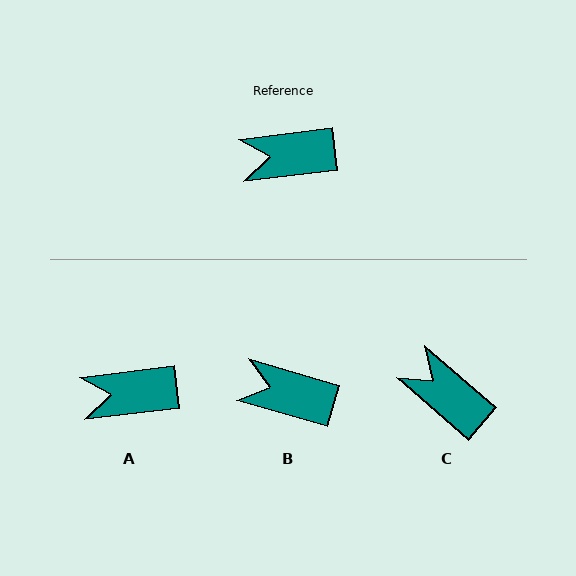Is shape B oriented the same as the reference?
No, it is off by about 23 degrees.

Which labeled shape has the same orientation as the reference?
A.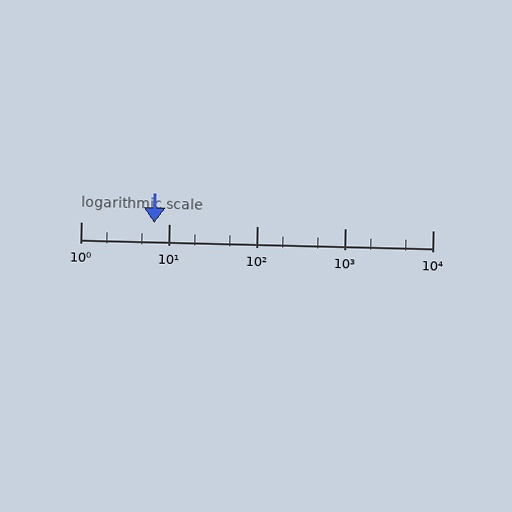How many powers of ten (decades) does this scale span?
The scale spans 4 decades, from 1 to 10000.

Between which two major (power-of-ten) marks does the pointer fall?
The pointer is between 1 and 10.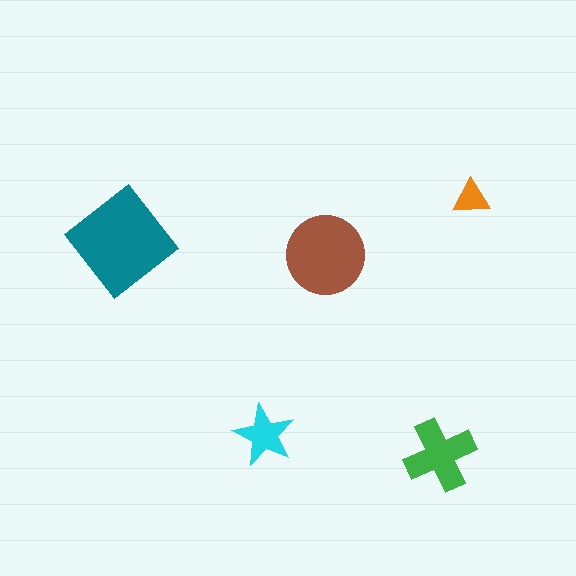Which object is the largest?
The teal diamond.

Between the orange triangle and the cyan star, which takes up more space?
The cyan star.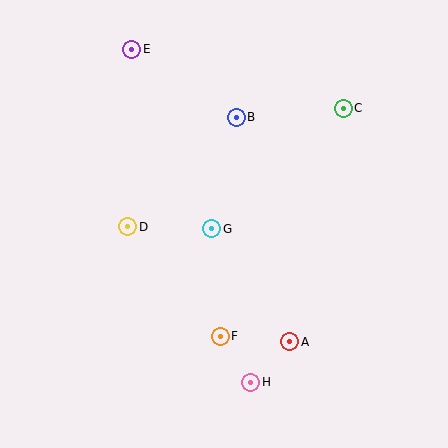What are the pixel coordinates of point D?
Point D is at (128, 227).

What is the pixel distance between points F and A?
The distance between F and A is 70 pixels.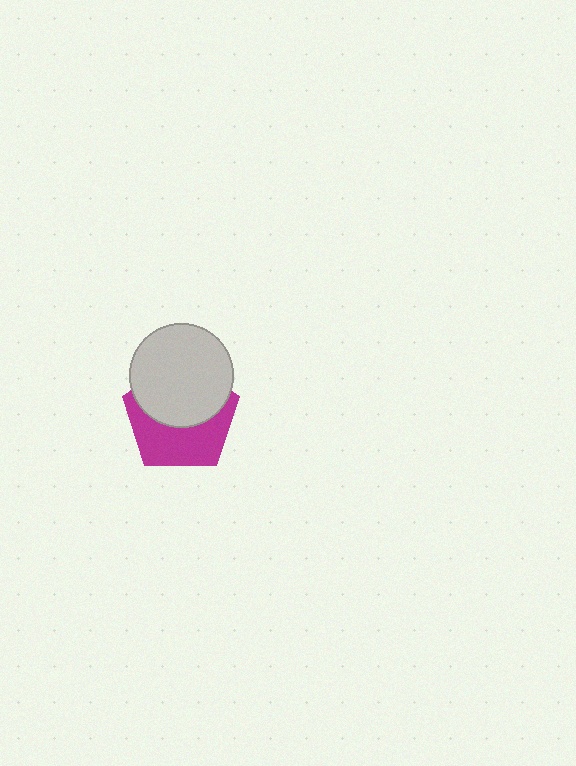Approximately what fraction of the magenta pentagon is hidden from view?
Roughly 50% of the magenta pentagon is hidden behind the light gray circle.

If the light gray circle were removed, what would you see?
You would see the complete magenta pentagon.